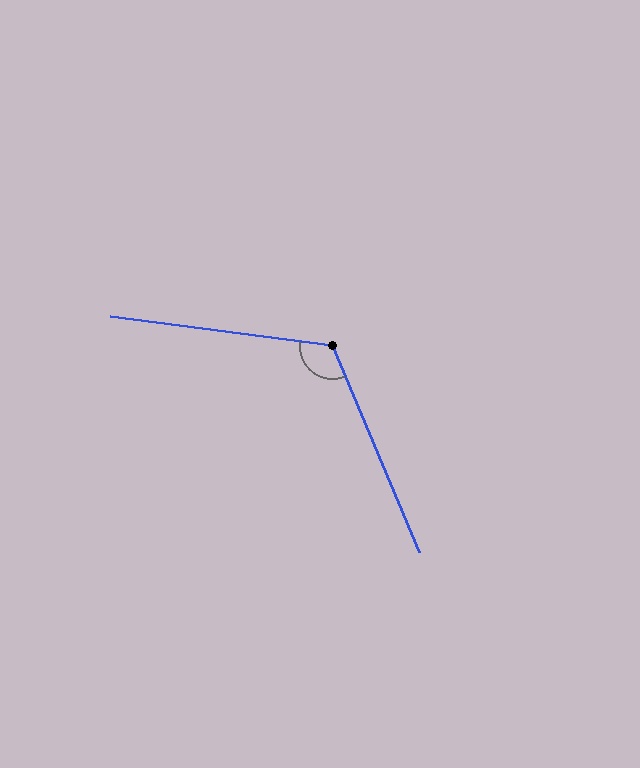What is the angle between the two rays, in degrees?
Approximately 120 degrees.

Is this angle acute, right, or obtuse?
It is obtuse.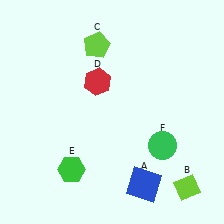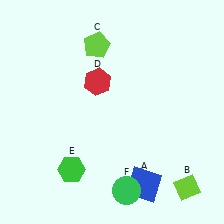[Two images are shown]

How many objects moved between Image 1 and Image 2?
1 object moved between the two images.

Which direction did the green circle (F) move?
The green circle (F) moved down.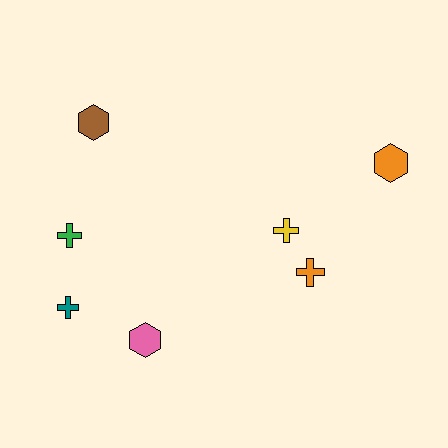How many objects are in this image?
There are 7 objects.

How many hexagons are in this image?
There are 3 hexagons.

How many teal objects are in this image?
There is 1 teal object.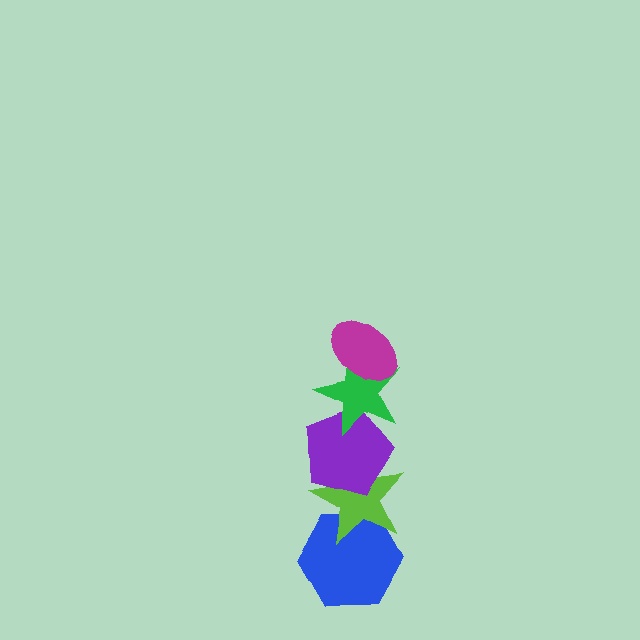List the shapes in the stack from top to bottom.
From top to bottom: the magenta ellipse, the green star, the purple pentagon, the lime star, the blue hexagon.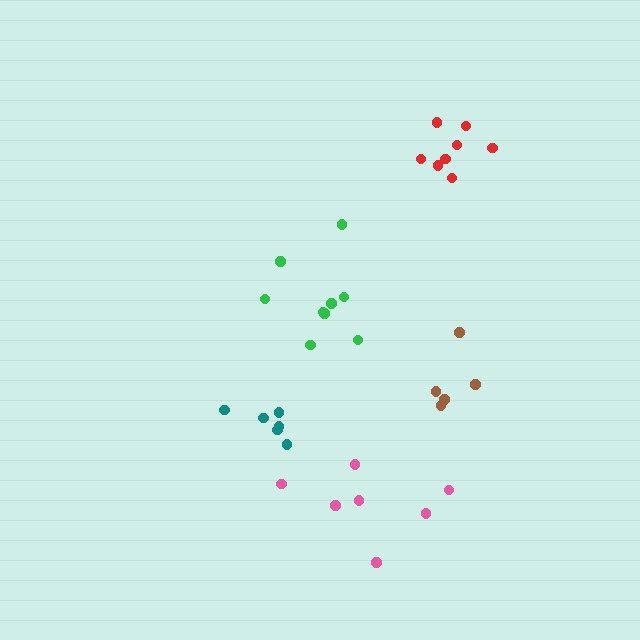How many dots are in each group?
Group 1: 9 dots, Group 2: 7 dots, Group 3: 5 dots, Group 4: 8 dots, Group 5: 6 dots (35 total).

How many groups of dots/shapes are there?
There are 5 groups.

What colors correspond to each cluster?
The clusters are colored: green, pink, brown, red, teal.